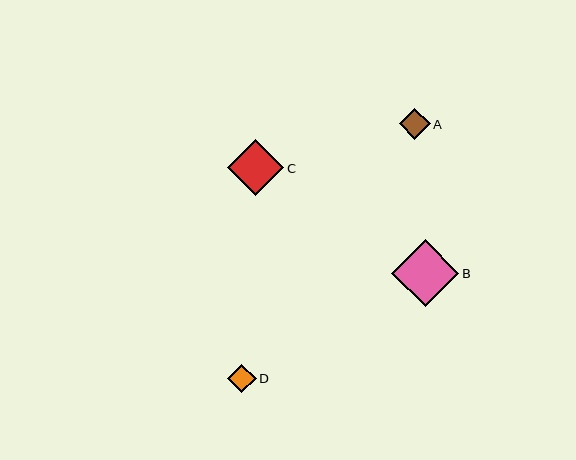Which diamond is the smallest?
Diamond D is the smallest with a size of approximately 29 pixels.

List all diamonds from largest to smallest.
From largest to smallest: B, C, A, D.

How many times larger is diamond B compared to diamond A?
Diamond B is approximately 2.1 times the size of diamond A.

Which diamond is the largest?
Diamond B is the largest with a size of approximately 67 pixels.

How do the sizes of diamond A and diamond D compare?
Diamond A and diamond D are approximately the same size.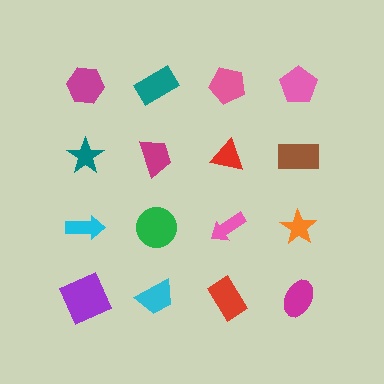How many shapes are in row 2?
4 shapes.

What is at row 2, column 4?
A brown rectangle.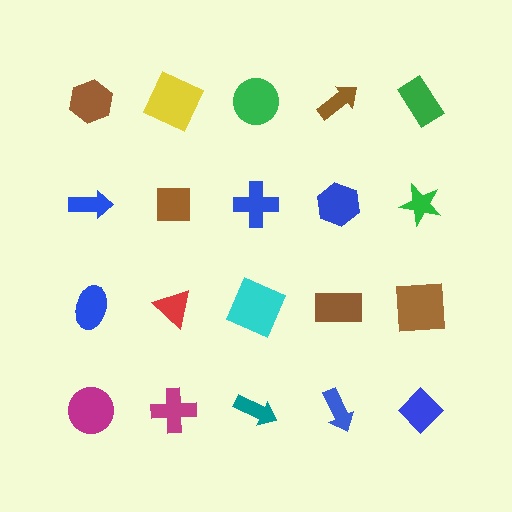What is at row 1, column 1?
A brown hexagon.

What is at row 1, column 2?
A yellow square.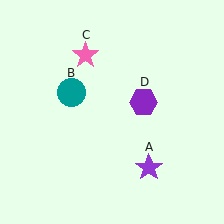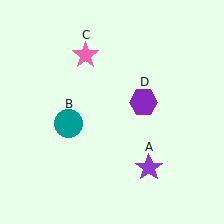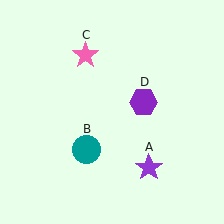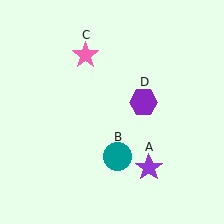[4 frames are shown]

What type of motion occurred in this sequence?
The teal circle (object B) rotated counterclockwise around the center of the scene.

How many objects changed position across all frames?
1 object changed position: teal circle (object B).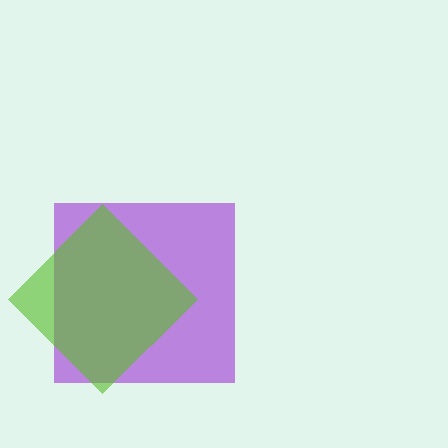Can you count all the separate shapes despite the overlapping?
Yes, there are 2 separate shapes.